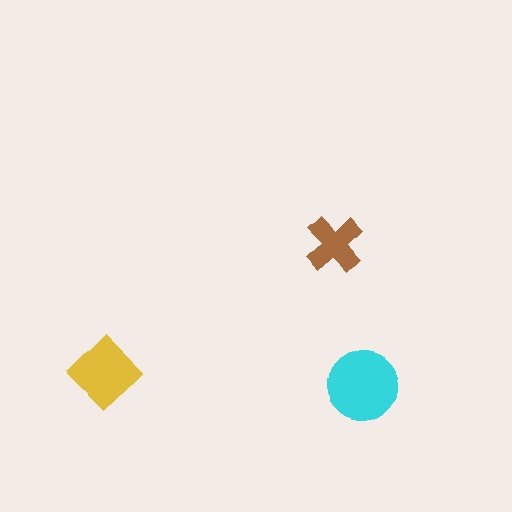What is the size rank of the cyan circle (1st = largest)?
1st.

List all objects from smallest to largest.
The brown cross, the yellow diamond, the cyan circle.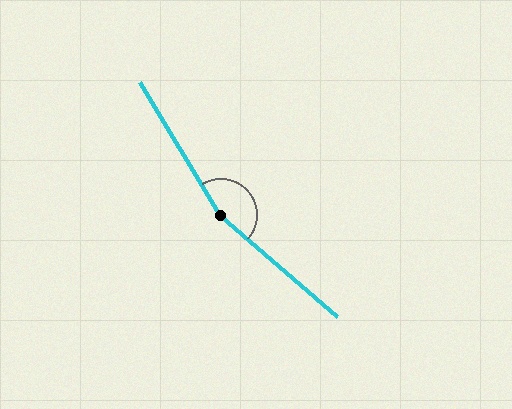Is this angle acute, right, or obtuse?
It is obtuse.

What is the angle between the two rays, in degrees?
Approximately 162 degrees.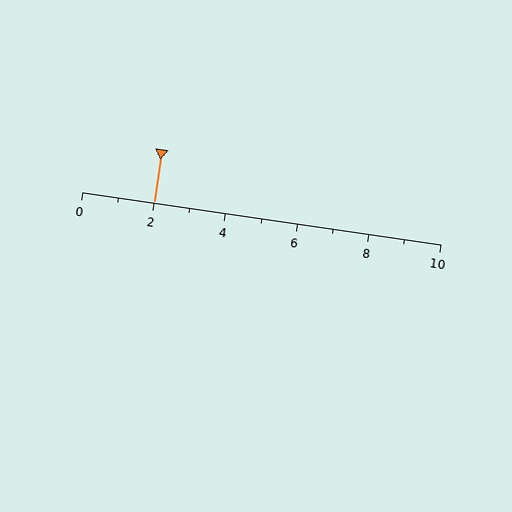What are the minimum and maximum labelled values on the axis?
The axis runs from 0 to 10.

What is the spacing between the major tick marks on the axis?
The major ticks are spaced 2 apart.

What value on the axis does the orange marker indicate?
The marker indicates approximately 2.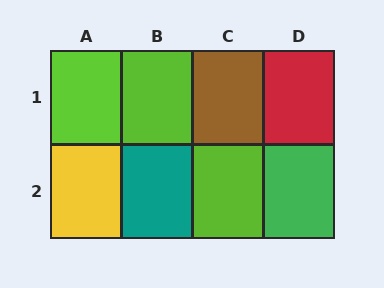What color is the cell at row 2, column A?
Yellow.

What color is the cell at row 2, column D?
Green.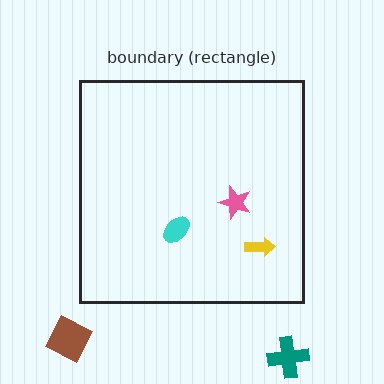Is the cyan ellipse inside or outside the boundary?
Inside.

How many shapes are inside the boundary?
3 inside, 2 outside.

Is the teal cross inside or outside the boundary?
Outside.